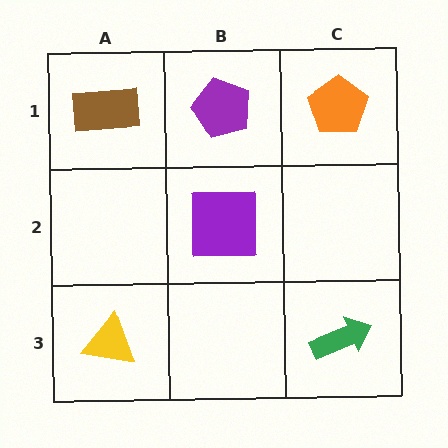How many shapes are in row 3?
2 shapes.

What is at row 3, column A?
A yellow triangle.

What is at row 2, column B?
A purple square.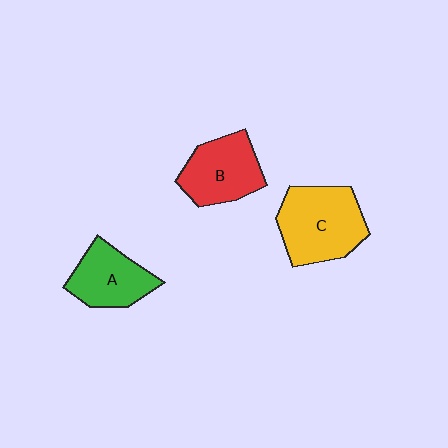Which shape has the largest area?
Shape C (yellow).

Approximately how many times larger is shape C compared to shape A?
Approximately 1.4 times.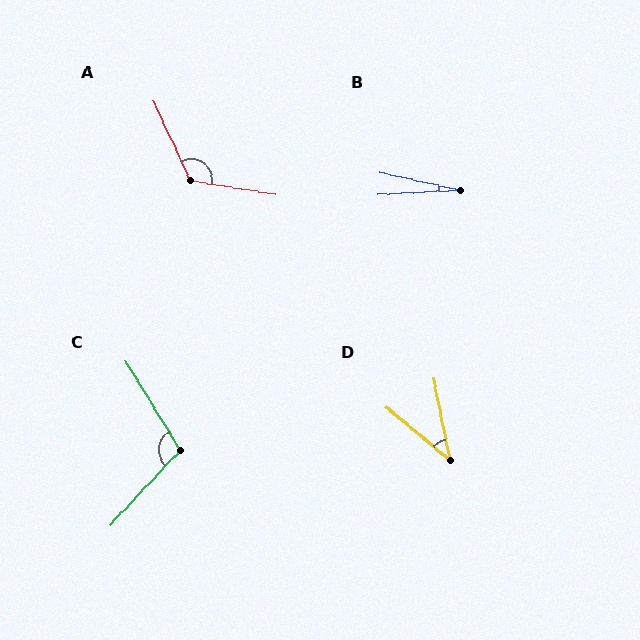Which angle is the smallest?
B, at approximately 15 degrees.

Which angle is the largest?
A, at approximately 124 degrees.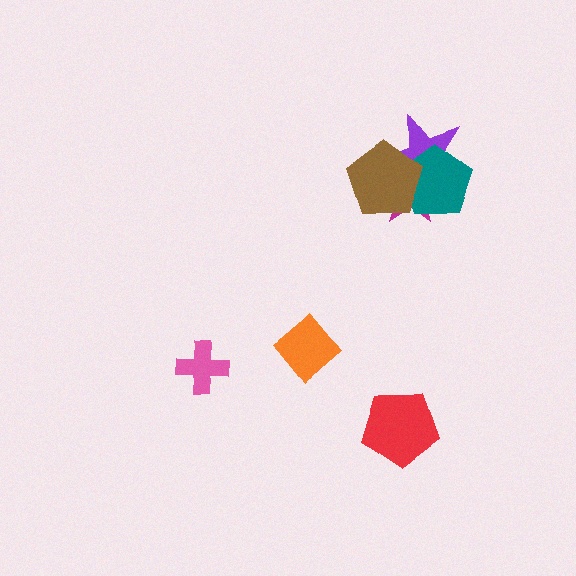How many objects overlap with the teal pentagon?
3 objects overlap with the teal pentagon.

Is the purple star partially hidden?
Yes, it is partially covered by another shape.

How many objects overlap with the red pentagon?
0 objects overlap with the red pentagon.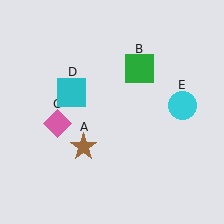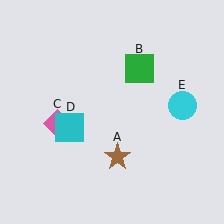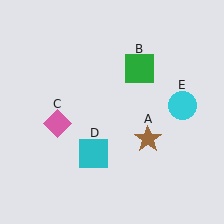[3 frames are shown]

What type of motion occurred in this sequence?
The brown star (object A), cyan square (object D) rotated counterclockwise around the center of the scene.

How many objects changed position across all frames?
2 objects changed position: brown star (object A), cyan square (object D).